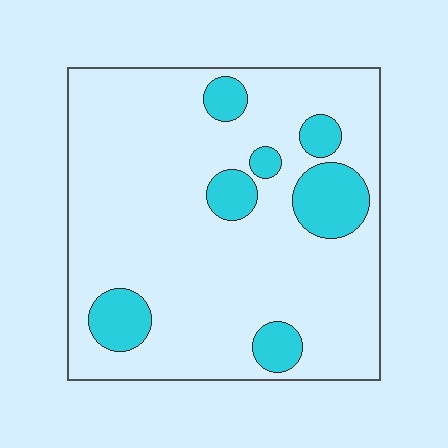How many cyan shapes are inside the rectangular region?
7.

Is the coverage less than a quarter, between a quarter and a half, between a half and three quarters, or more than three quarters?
Less than a quarter.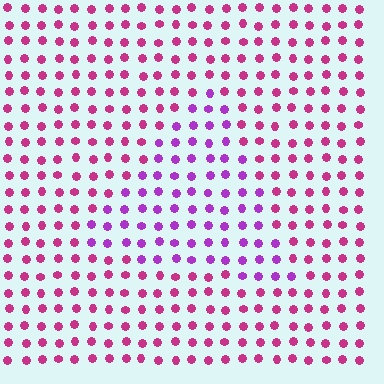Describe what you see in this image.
The image is filled with small magenta elements in a uniform arrangement. A triangle-shaped region is visible where the elements are tinted to a slightly different hue, forming a subtle color boundary.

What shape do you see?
I see a triangle.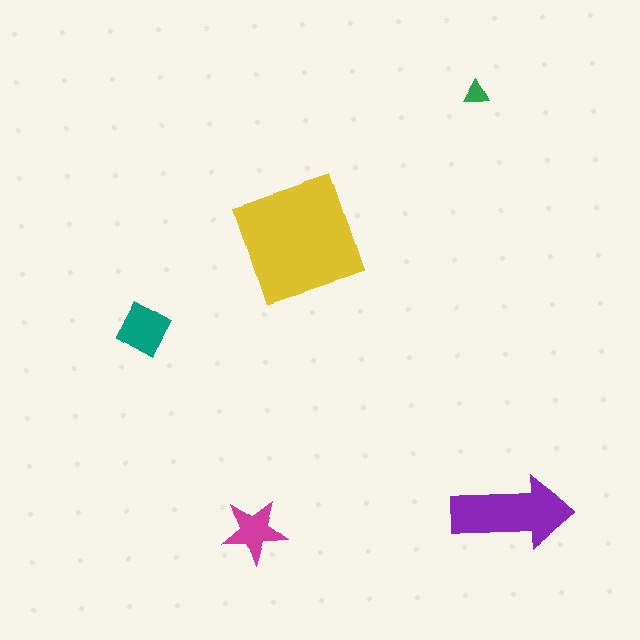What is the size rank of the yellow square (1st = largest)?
1st.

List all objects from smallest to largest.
The green triangle, the magenta star, the teal diamond, the purple arrow, the yellow square.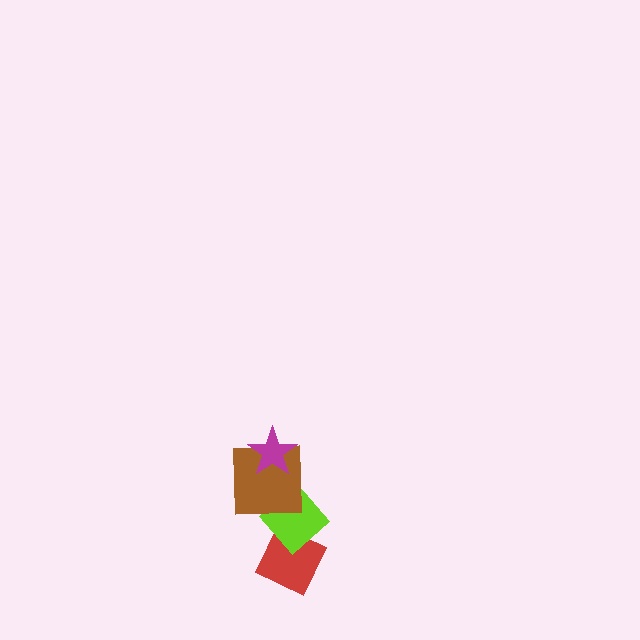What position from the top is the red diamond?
The red diamond is 4th from the top.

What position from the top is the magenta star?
The magenta star is 1st from the top.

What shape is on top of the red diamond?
The lime diamond is on top of the red diamond.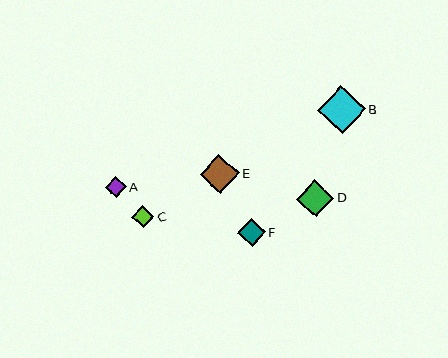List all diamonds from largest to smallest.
From largest to smallest: B, E, D, F, C, A.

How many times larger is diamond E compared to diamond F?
Diamond E is approximately 1.4 times the size of diamond F.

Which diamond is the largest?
Diamond B is the largest with a size of approximately 48 pixels.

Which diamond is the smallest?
Diamond A is the smallest with a size of approximately 21 pixels.